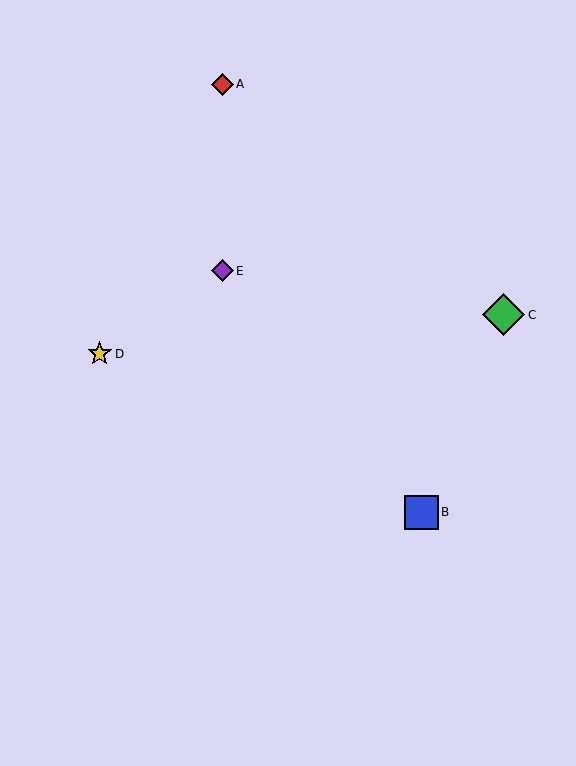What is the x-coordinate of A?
Object A is at x≈222.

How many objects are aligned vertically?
2 objects (A, E) are aligned vertically.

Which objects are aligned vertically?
Objects A, E are aligned vertically.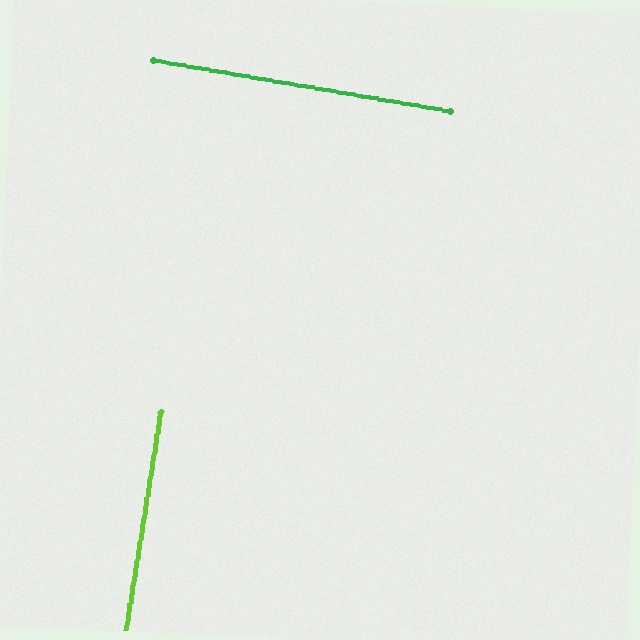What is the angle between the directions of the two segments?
Approximately 89 degrees.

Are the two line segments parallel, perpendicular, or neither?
Perpendicular — they meet at approximately 89°.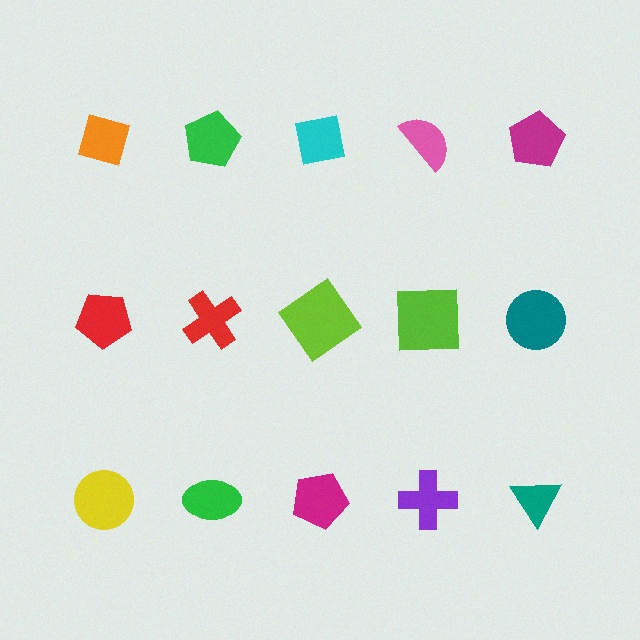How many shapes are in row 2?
5 shapes.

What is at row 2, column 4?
A lime square.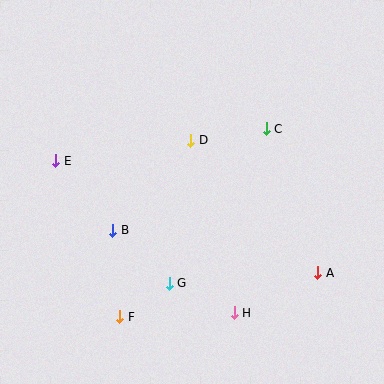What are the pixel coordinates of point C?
Point C is at (266, 129).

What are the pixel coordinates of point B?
Point B is at (113, 230).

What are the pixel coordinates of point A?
Point A is at (318, 273).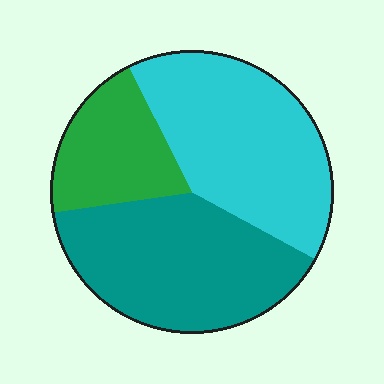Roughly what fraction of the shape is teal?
Teal covers around 40% of the shape.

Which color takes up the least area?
Green, at roughly 20%.